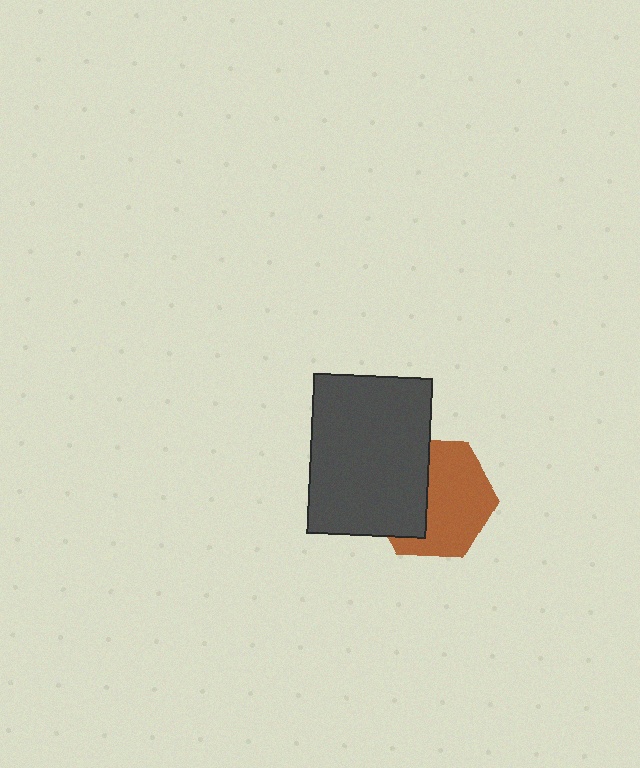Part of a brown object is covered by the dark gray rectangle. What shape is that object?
It is a hexagon.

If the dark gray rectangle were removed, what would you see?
You would see the complete brown hexagon.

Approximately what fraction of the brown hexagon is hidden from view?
Roughly 41% of the brown hexagon is hidden behind the dark gray rectangle.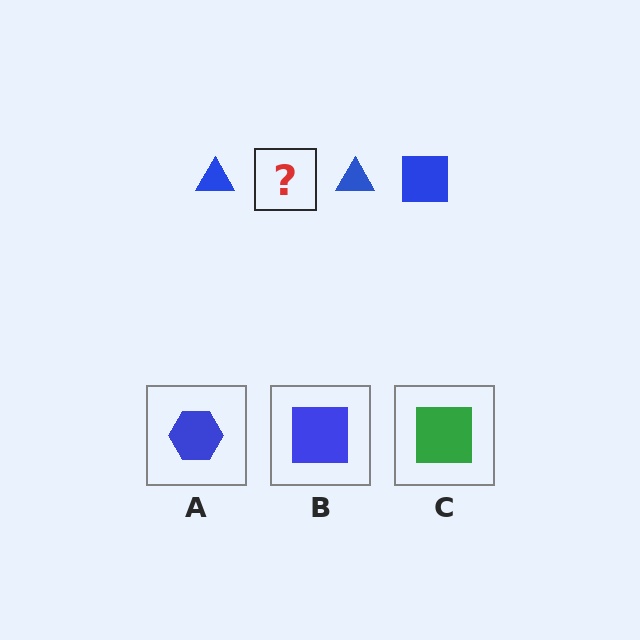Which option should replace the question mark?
Option B.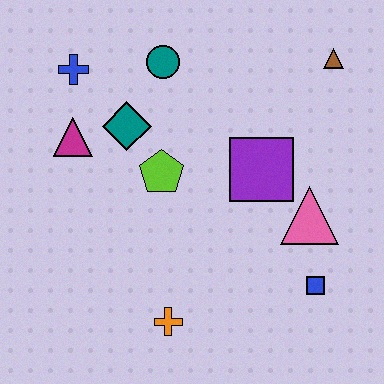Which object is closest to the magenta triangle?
The teal diamond is closest to the magenta triangle.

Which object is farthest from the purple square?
The blue cross is farthest from the purple square.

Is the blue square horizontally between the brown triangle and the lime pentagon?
Yes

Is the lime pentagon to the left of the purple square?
Yes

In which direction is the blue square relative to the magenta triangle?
The blue square is to the right of the magenta triangle.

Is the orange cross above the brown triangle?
No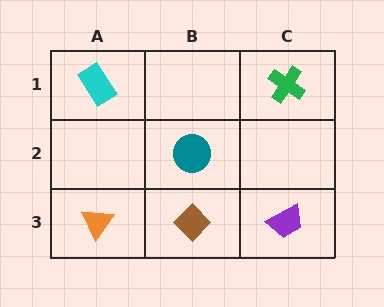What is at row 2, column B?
A teal circle.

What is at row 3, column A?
An orange triangle.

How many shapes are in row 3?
3 shapes.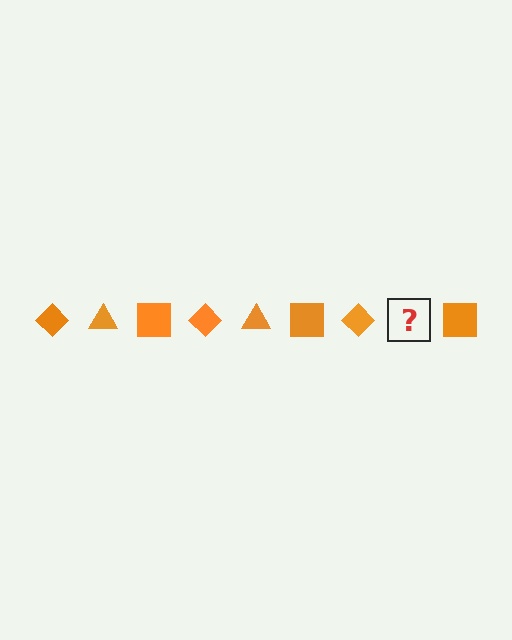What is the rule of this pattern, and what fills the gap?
The rule is that the pattern cycles through diamond, triangle, square shapes in orange. The gap should be filled with an orange triangle.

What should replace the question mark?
The question mark should be replaced with an orange triangle.